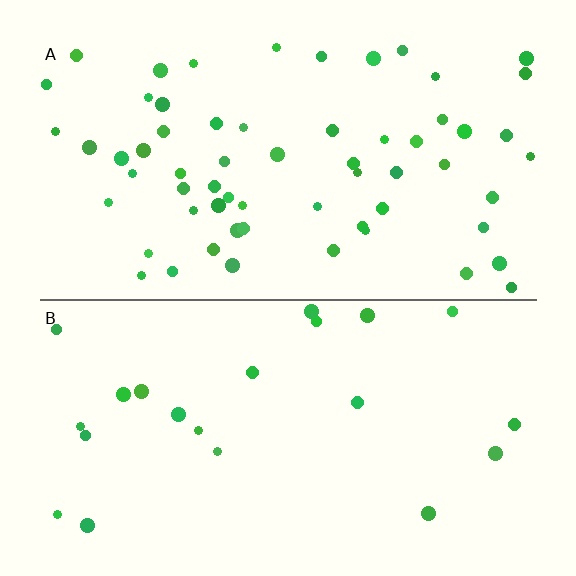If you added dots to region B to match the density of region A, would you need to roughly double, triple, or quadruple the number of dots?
Approximately triple.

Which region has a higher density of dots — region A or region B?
A (the top).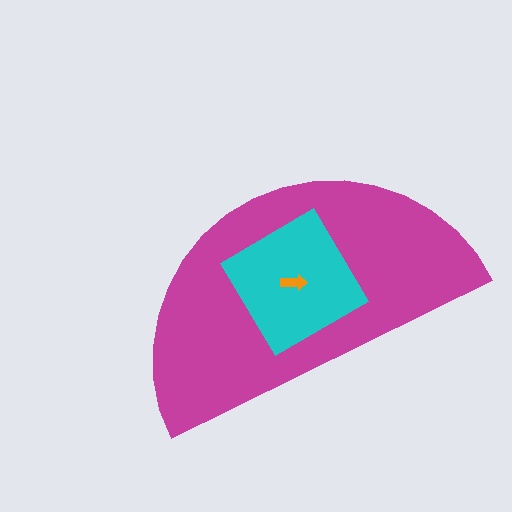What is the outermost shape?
The magenta semicircle.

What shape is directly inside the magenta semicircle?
The cyan diamond.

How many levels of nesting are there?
3.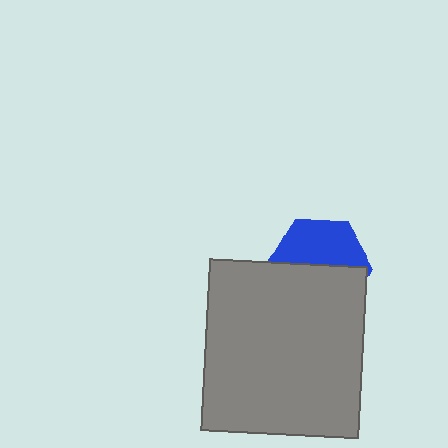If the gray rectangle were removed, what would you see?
You would see the complete blue hexagon.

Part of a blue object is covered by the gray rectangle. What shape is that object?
It is a hexagon.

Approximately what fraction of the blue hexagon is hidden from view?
Roughly 52% of the blue hexagon is hidden behind the gray rectangle.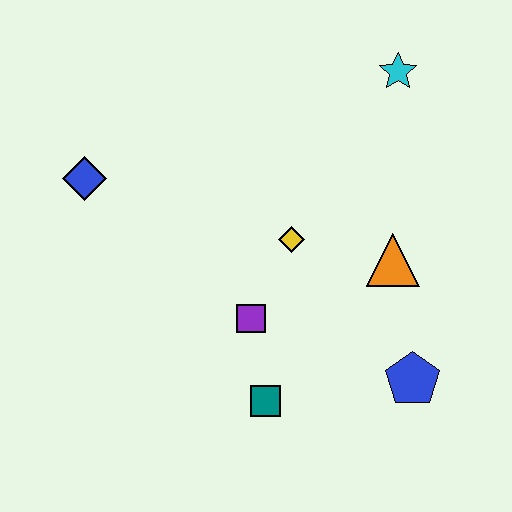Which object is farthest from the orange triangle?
The blue diamond is farthest from the orange triangle.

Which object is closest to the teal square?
The purple square is closest to the teal square.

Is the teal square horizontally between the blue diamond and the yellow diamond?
Yes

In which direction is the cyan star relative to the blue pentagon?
The cyan star is above the blue pentagon.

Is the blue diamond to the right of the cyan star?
No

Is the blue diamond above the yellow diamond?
Yes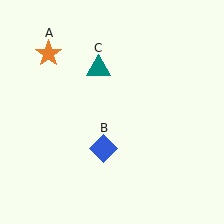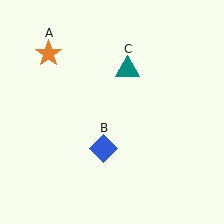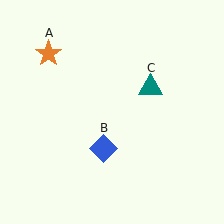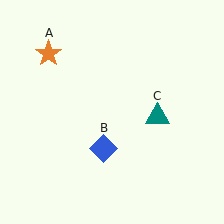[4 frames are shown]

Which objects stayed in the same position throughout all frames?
Orange star (object A) and blue diamond (object B) remained stationary.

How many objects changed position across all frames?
1 object changed position: teal triangle (object C).